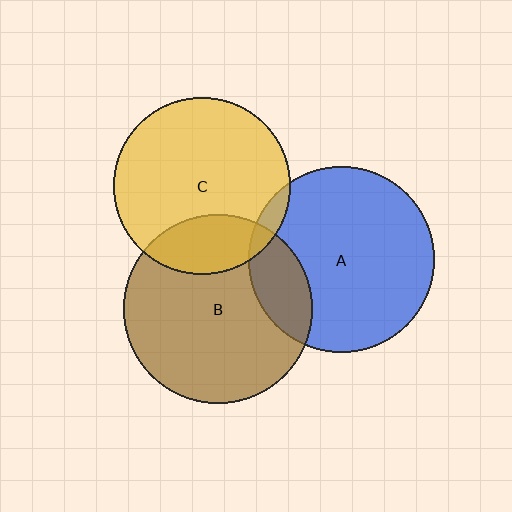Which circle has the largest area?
Circle B (brown).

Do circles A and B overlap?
Yes.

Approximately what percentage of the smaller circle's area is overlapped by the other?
Approximately 20%.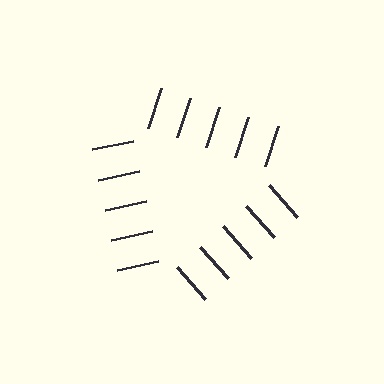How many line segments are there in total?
15 — 5 along each of the 3 edges.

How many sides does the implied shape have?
3 sides — the line-ends trace a triangle.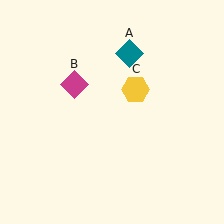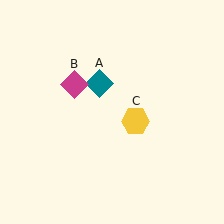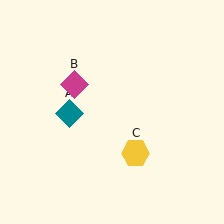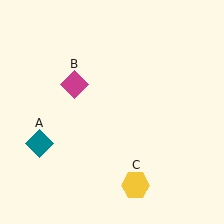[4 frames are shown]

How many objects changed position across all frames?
2 objects changed position: teal diamond (object A), yellow hexagon (object C).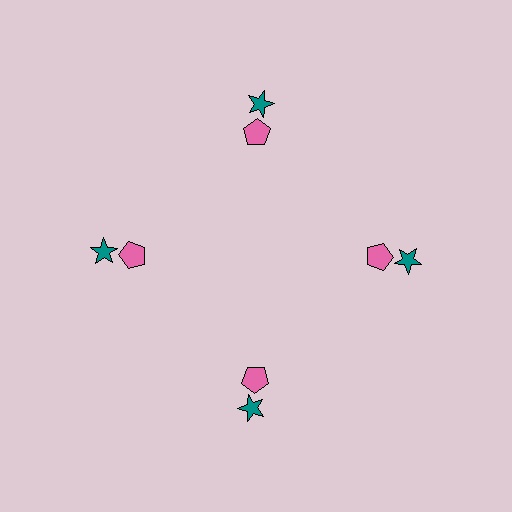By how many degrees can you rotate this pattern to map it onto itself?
The pattern maps onto itself every 90 degrees of rotation.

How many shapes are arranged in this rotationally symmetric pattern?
There are 8 shapes, arranged in 4 groups of 2.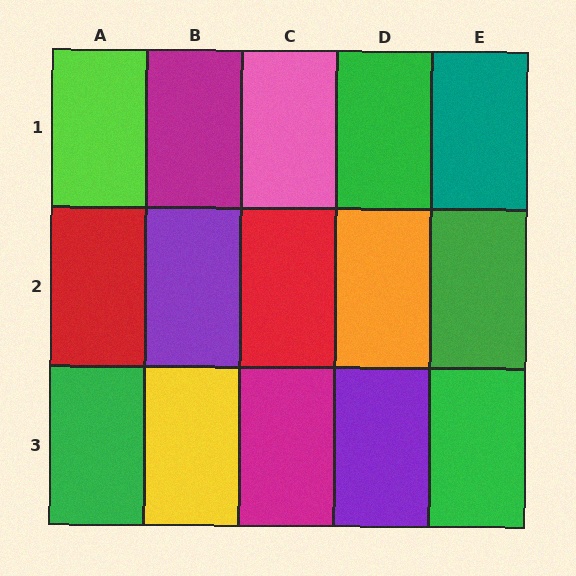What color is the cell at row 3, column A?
Green.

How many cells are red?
2 cells are red.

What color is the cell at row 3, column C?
Magenta.